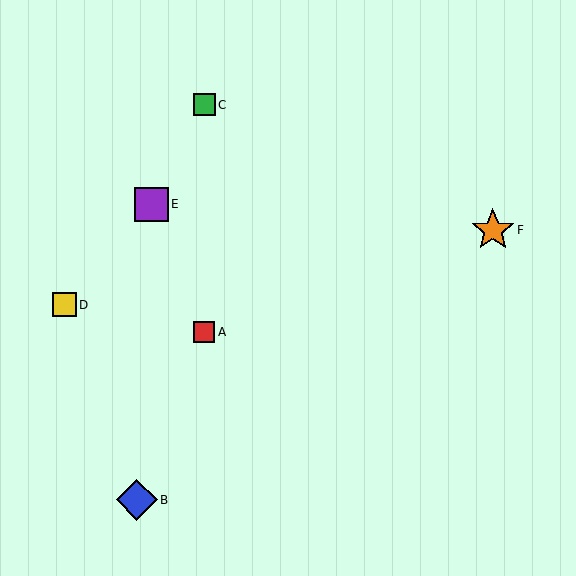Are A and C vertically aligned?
Yes, both are at x≈204.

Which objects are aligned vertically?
Objects A, C are aligned vertically.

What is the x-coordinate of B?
Object B is at x≈137.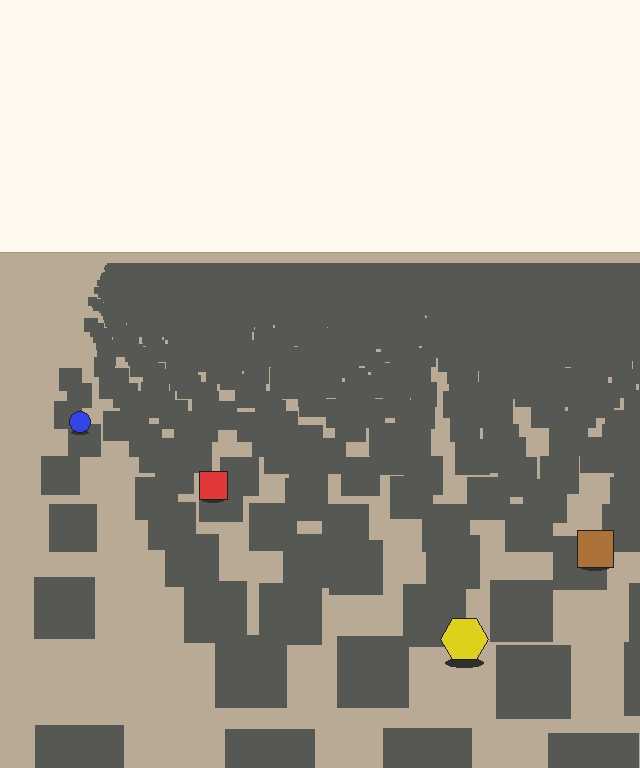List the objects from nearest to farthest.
From nearest to farthest: the yellow hexagon, the brown square, the red square, the blue circle.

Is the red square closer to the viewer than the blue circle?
Yes. The red square is closer — you can tell from the texture gradient: the ground texture is coarser near it.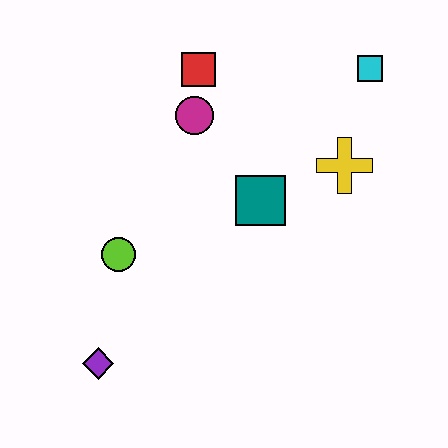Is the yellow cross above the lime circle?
Yes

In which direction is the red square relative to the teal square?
The red square is above the teal square.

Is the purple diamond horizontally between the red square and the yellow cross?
No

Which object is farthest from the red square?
The purple diamond is farthest from the red square.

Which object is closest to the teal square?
The yellow cross is closest to the teal square.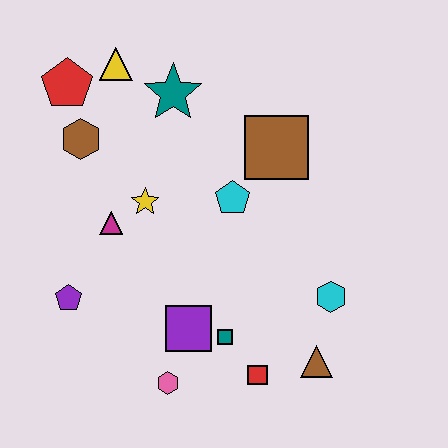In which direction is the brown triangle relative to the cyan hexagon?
The brown triangle is below the cyan hexagon.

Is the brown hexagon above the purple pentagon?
Yes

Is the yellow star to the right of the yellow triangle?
Yes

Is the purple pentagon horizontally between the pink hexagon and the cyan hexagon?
No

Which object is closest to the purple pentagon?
The magenta triangle is closest to the purple pentagon.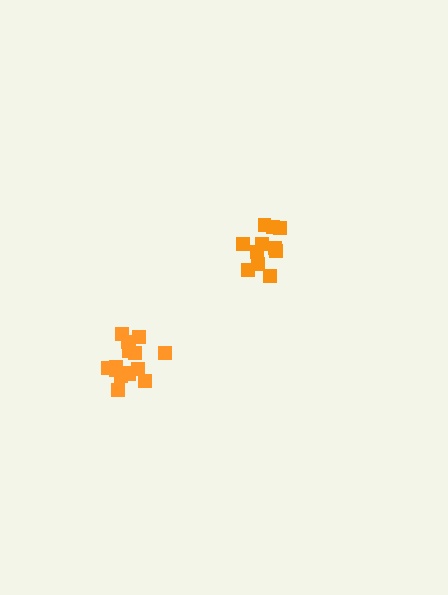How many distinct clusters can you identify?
There are 2 distinct clusters.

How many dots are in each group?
Group 1: 15 dots, Group 2: 11 dots (26 total).